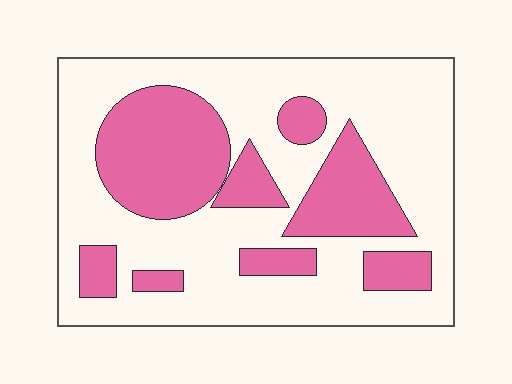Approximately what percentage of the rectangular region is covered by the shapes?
Approximately 35%.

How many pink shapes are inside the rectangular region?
8.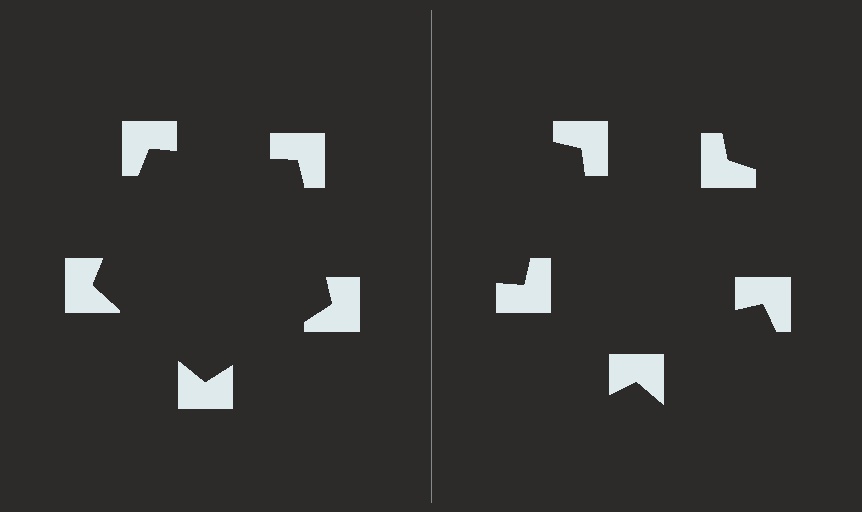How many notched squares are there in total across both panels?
10 — 5 on each side.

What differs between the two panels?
The notched squares are positioned identically on both sides; only the wedge orientations differ. On the left they align to a pentagon; on the right they are misaligned.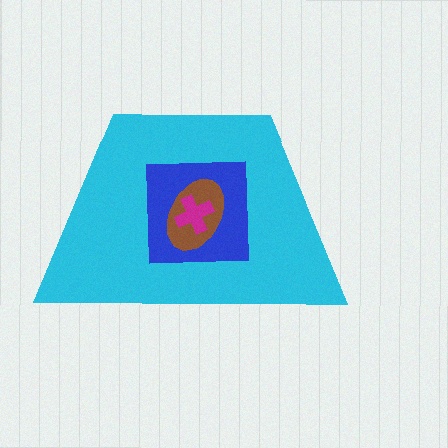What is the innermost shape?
The magenta cross.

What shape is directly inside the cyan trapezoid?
The blue square.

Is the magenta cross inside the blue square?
Yes.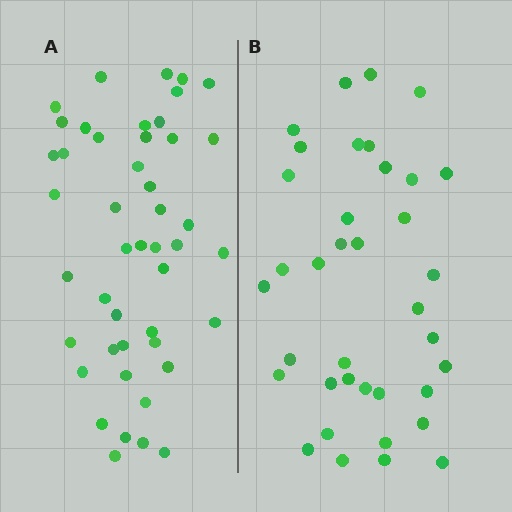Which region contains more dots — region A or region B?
Region A (the left region) has more dots.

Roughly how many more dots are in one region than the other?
Region A has roughly 8 or so more dots than region B.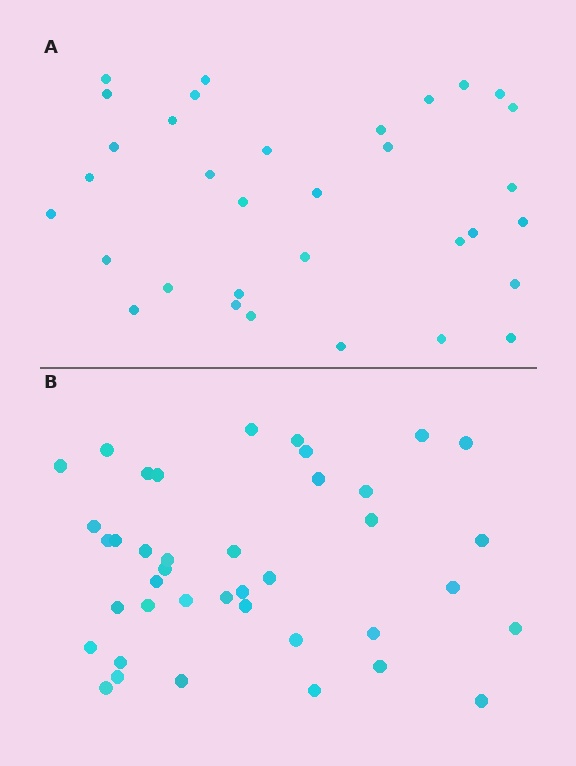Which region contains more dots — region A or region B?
Region B (the bottom region) has more dots.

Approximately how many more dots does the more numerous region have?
Region B has roughly 8 or so more dots than region A.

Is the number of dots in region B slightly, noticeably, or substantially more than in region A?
Region B has only slightly more — the two regions are fairly close. The ratio is roughly 1.2 to 1.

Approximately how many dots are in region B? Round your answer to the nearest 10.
About 40 dots.